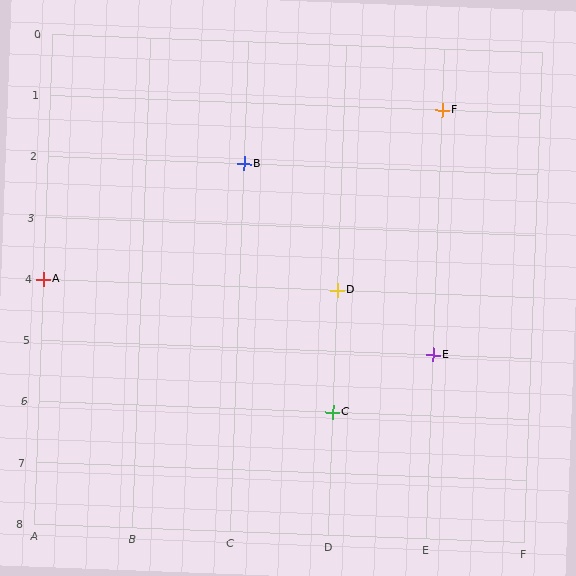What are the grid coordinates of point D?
Point D is at grid coordinates (D, 4).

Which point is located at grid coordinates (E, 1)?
Point F is at (E, 1).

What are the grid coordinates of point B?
Point B is at grid coordinates (C, 2).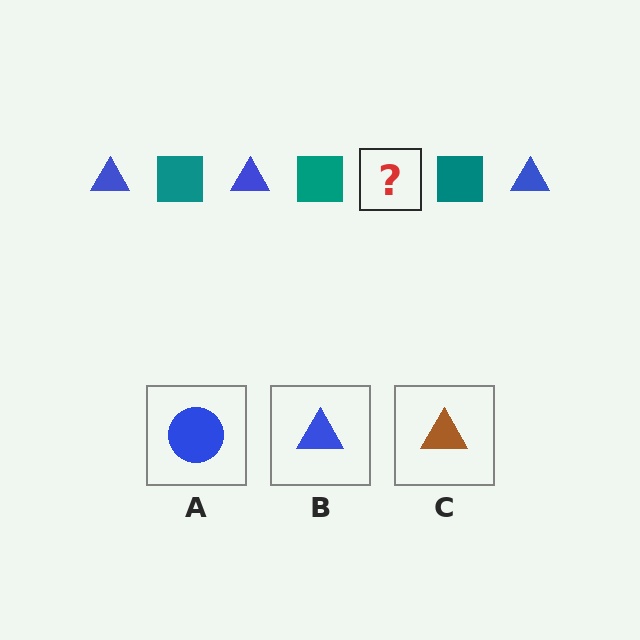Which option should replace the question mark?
Option B.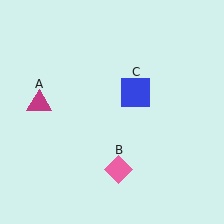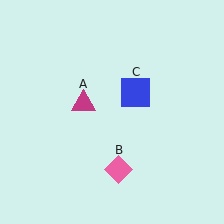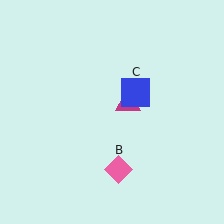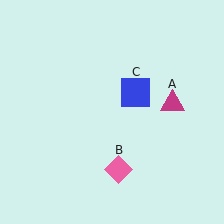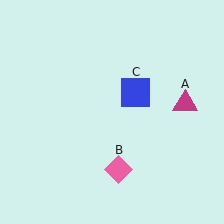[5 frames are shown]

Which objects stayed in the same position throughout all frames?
Pink diamond (object B) and blue square (object C) remained stationary.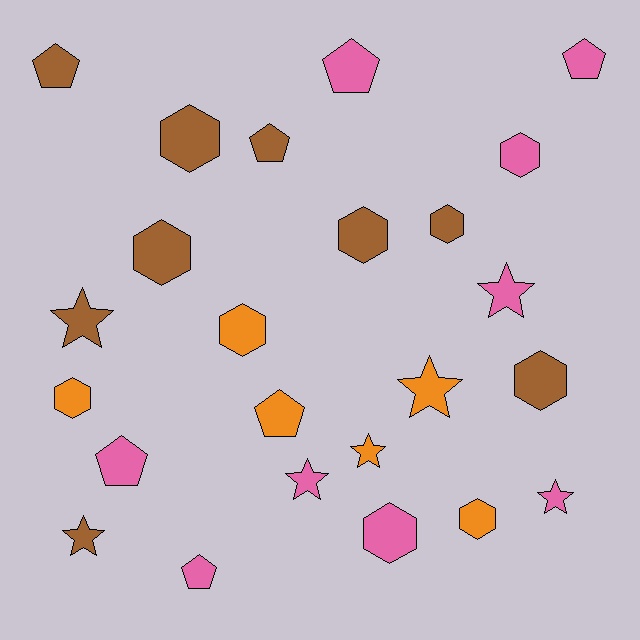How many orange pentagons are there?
There is 1 orange pentagon.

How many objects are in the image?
There are 24 objects.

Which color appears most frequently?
Brown, with 9 objects.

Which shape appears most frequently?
Hexagon, with 10 objects.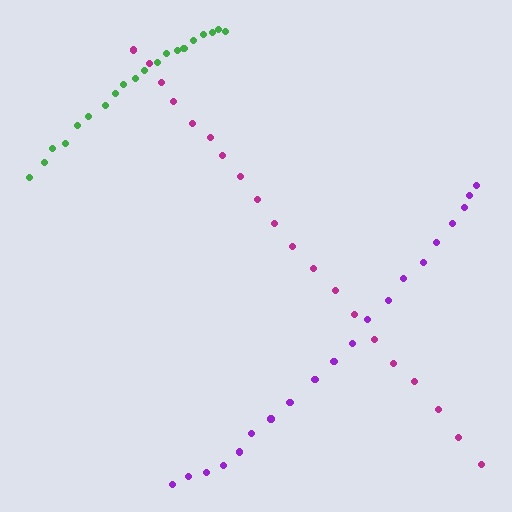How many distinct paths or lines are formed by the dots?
There are 3 distinct paths.